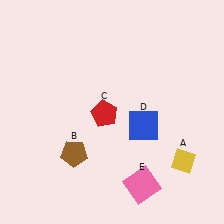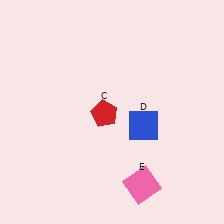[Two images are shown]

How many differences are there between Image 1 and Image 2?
There are 2 differences between the two images.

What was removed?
The yellow diamond (A), the brown pentagon (B) were removed in Image 2.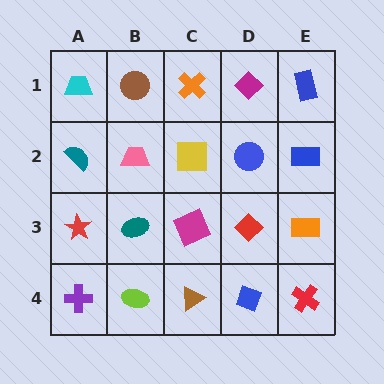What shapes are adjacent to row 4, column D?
A red diamond (row 3, column D), a brown triangle (row 4, column C), a red cross (row 4, column E).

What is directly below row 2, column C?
A magenta square.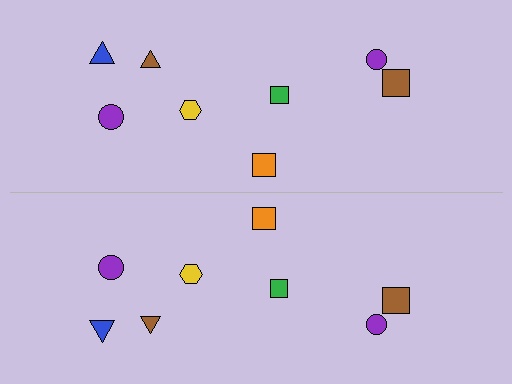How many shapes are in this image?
There are 16 shapes in this image.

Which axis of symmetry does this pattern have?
The pattern has a horizontal axis of symmetry running through the center of the image.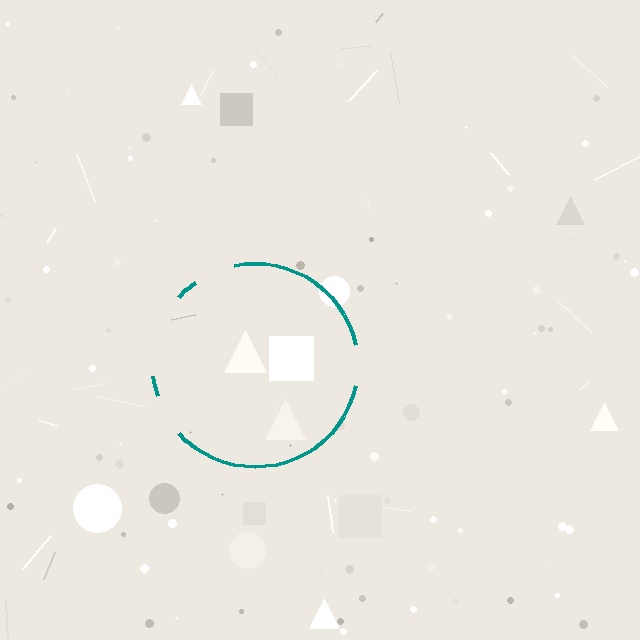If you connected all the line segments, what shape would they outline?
They would outline a circle.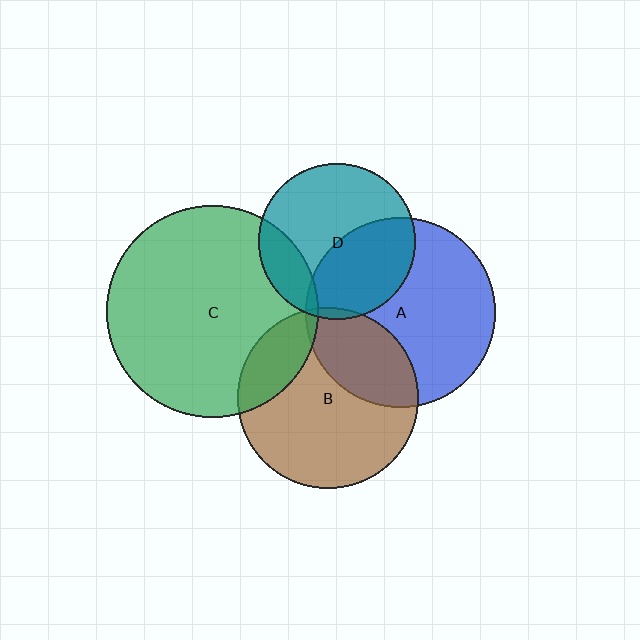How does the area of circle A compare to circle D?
Approximately 1.5 times.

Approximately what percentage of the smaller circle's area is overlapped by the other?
Approximately 5%.